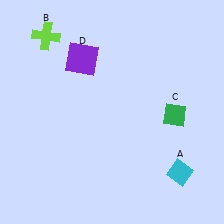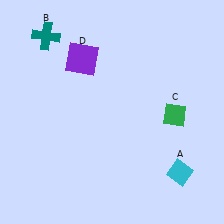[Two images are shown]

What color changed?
The cross (B) changed from lime in Image 1 to teal in Image 2.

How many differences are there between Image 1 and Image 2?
There is 1 difference between the two images.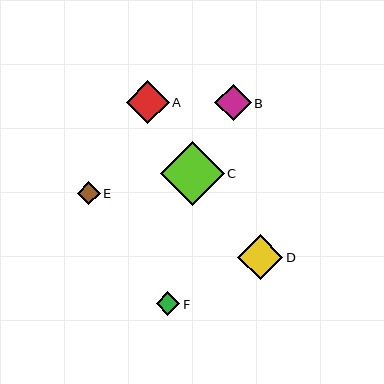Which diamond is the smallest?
Diamond E is the smallest with a size of approximately 23 pixels.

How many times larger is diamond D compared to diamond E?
Diamond D is approximately 2.0 times the size of diamond E.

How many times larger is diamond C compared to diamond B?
Diamond C is approximately 1.8 times the size of diamond B.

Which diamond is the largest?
Diamond C is the largest with a size of approximately 64 pixels.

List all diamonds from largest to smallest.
From largest to smallest: C, D, A, B, F, E.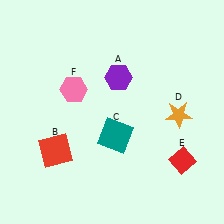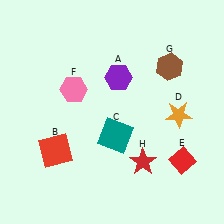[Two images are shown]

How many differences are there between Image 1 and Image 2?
There are 2 differences between the two images.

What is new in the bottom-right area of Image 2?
A red star (H) was added in the bottom-right area of Image 2.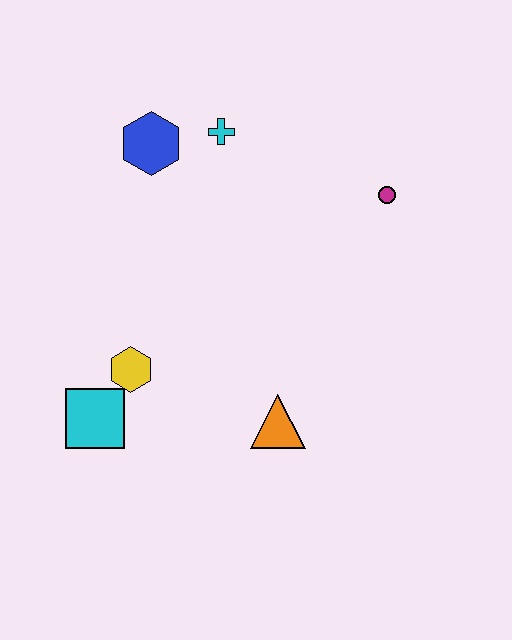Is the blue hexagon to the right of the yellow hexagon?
Yes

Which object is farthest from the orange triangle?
The blue hexagon is farthest from the orange triangle.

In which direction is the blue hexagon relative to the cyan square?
The blue hexagon is above the cyan square.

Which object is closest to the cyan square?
The yellow hexagon is closest to the cyan square.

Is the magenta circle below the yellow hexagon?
No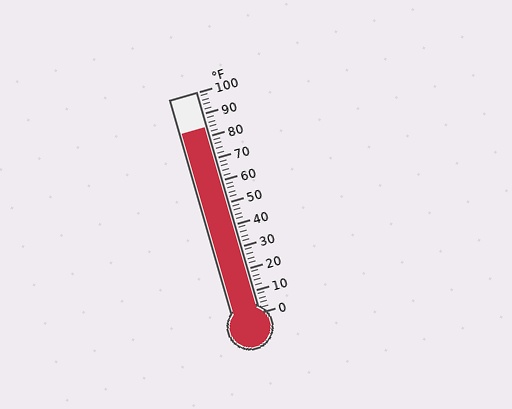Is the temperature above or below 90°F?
The temperature is below 90°F.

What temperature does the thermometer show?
The thermometer shows approximately 84°F.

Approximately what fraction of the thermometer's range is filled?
The thermometer is filled to approximately 85% of its range.